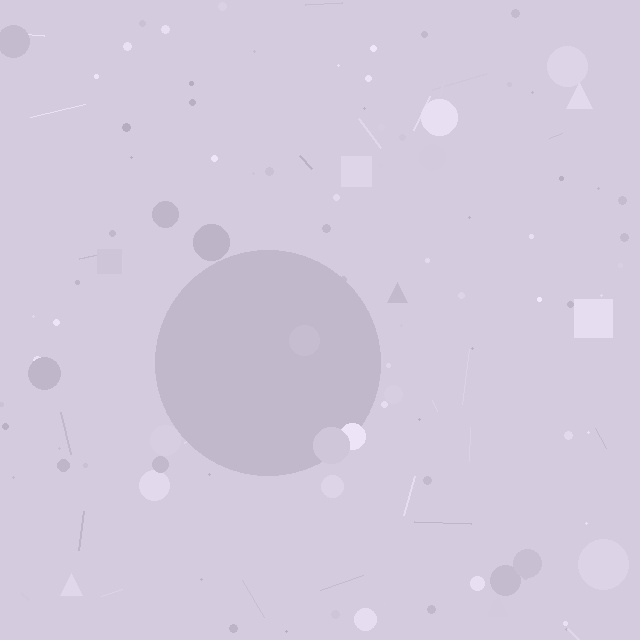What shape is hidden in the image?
A circle is hidden in the image.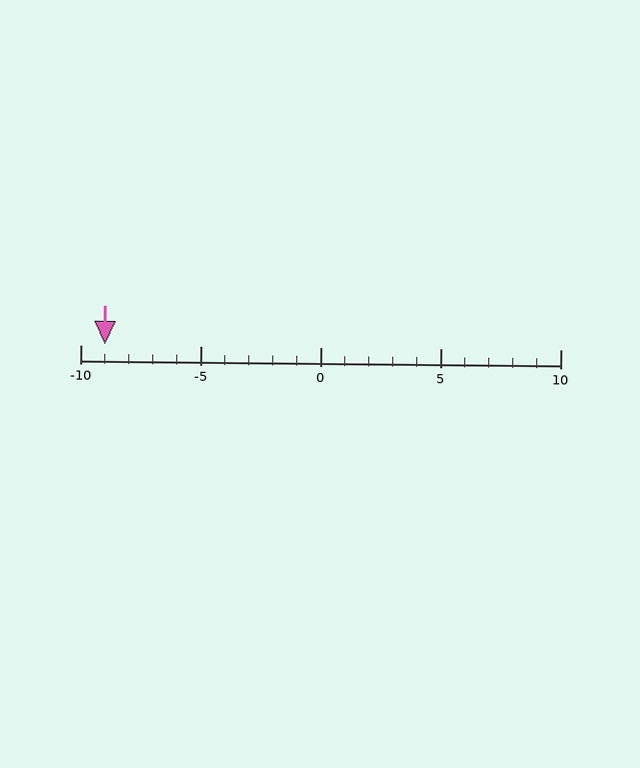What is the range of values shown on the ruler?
The ruler shows values from -10 to 10.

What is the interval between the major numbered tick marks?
The major tick marks are spaced 5 units apart.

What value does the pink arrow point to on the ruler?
The pink arrow points to approximately -9.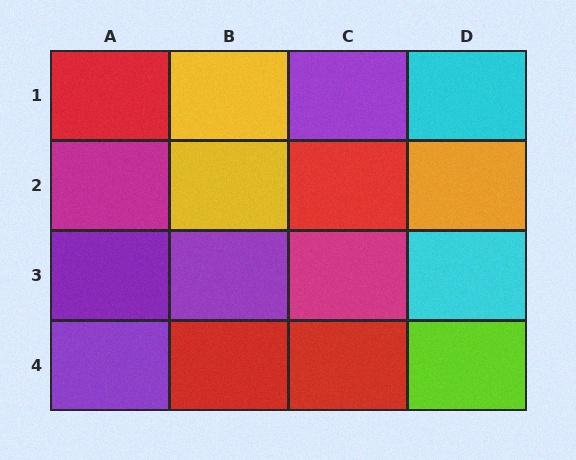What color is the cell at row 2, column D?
Orange.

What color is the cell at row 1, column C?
Purple.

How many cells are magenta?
2 cells are magenta.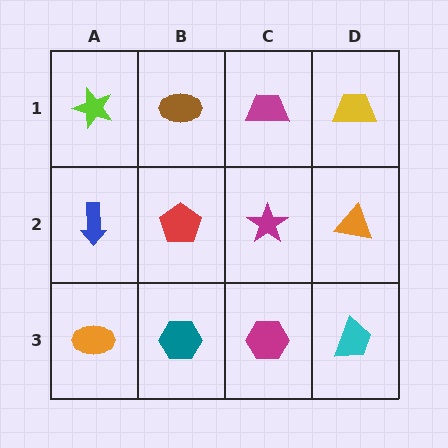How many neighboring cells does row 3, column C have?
3.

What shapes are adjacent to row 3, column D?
An orange triangle (row 2, column D), a magenta hexagon (row 3, column C).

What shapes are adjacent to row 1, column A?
A blue arrow (row 2, column A), a brown ellipse (row 1, column B).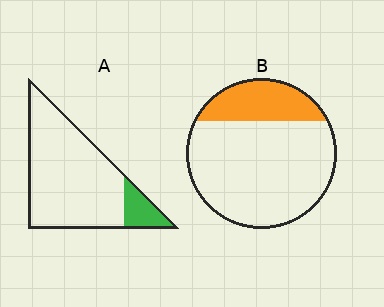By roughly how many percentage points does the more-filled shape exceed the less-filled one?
By roughly 10 percentage points (B over A).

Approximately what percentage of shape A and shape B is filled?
A is approximately 15% and B is approximately 25%.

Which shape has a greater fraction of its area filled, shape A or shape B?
Shape B.